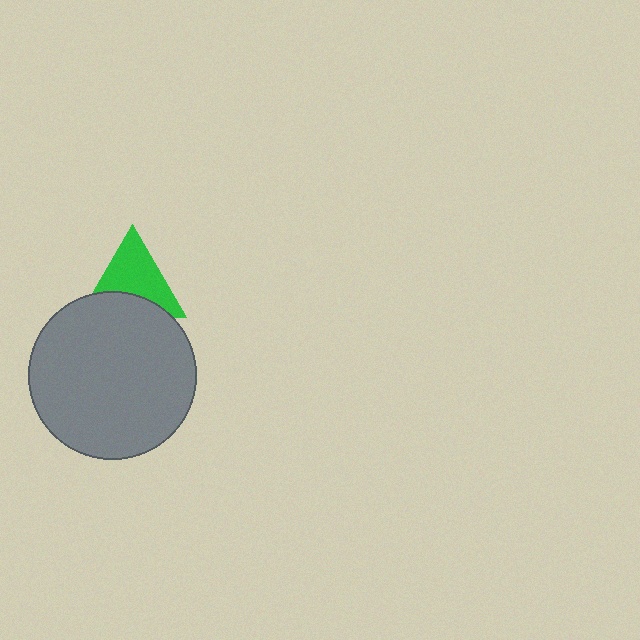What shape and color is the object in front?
The object in front is a gray circle.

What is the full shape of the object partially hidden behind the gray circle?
The partially hidden object is a green triangle.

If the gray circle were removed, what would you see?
You would see the complete green triangle.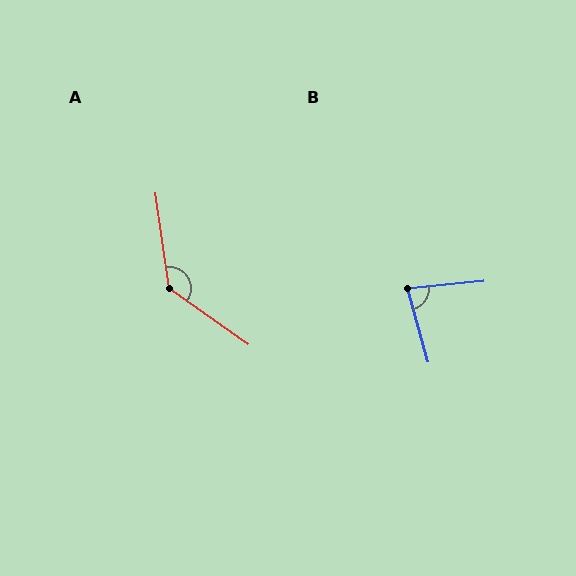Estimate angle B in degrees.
Approximately 80 degrees.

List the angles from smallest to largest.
B (80°), A (133°).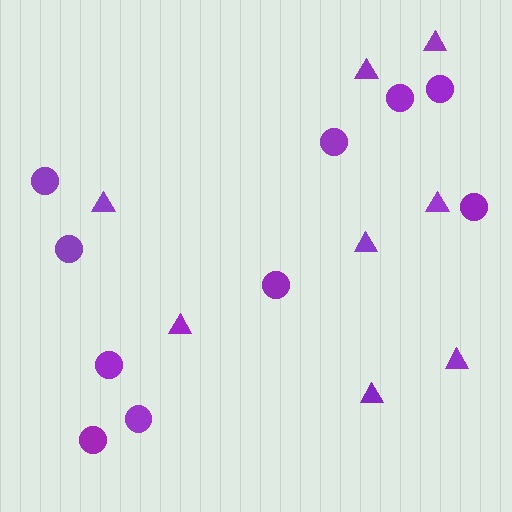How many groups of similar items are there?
There are 2 groups: one group of circles (10) and one group of triangles (8).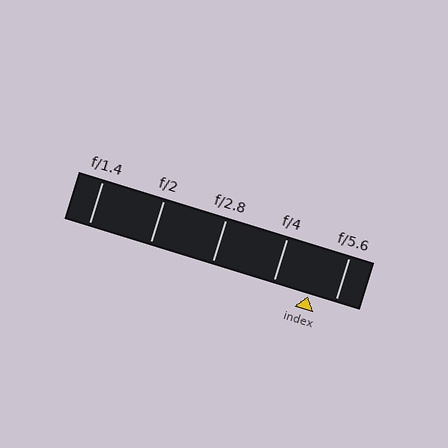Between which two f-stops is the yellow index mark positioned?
The index mark is between f/4 and f/5.6.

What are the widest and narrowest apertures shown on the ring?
The widest aperture shown is f/1.4 and the narrowest is f/5.6.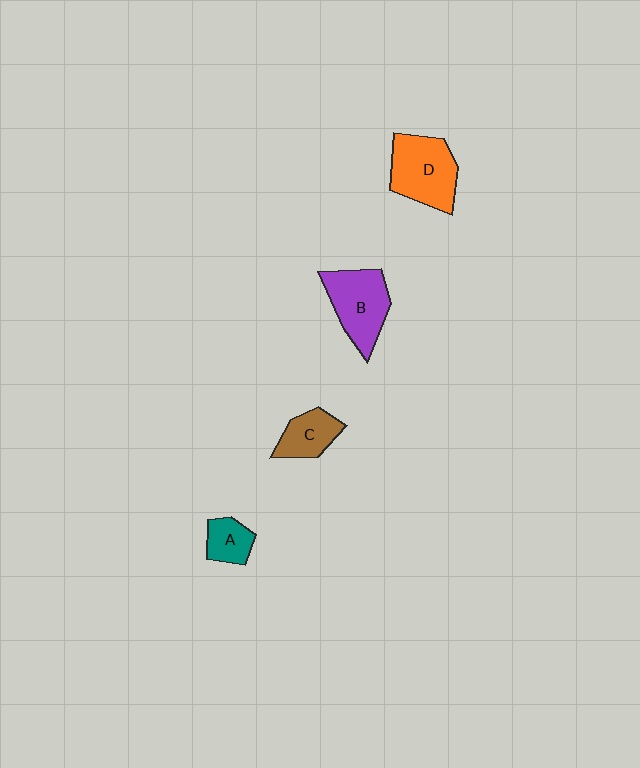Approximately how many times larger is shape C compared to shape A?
Approximately 1.3 times.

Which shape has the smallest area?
Shape A (teal).